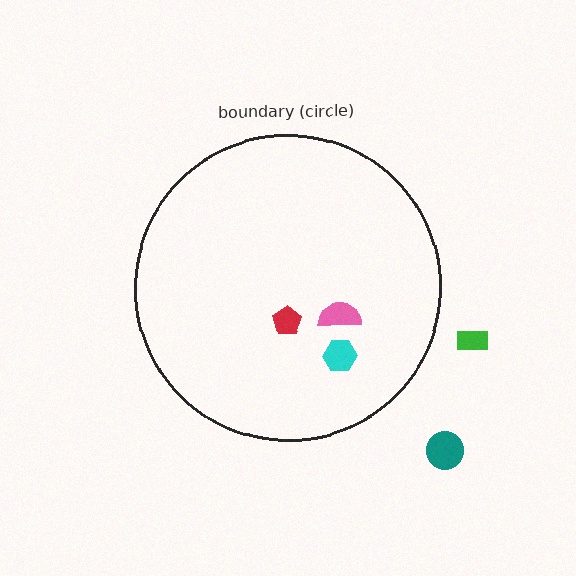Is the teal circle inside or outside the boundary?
Outside.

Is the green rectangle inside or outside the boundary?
Outside.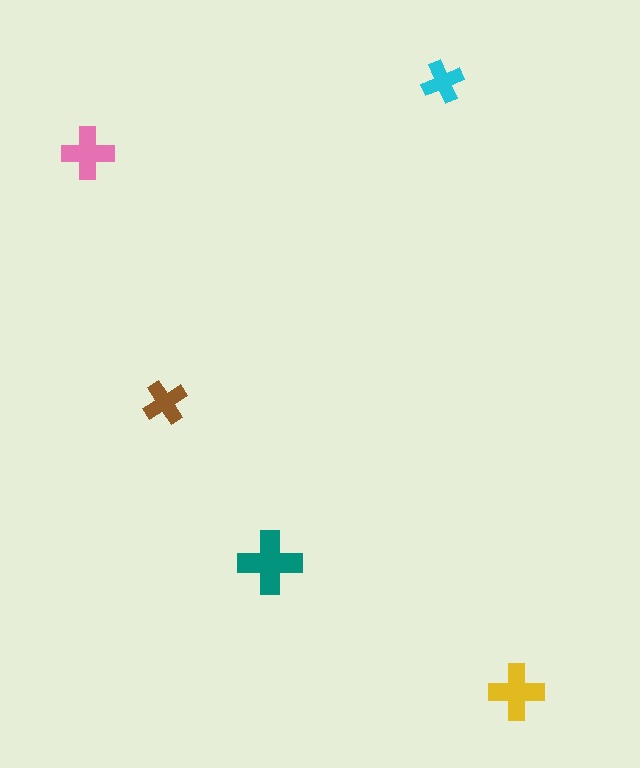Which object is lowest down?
The yellow cross is bottommost.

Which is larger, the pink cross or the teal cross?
The teal one.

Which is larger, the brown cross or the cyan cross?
The brown one.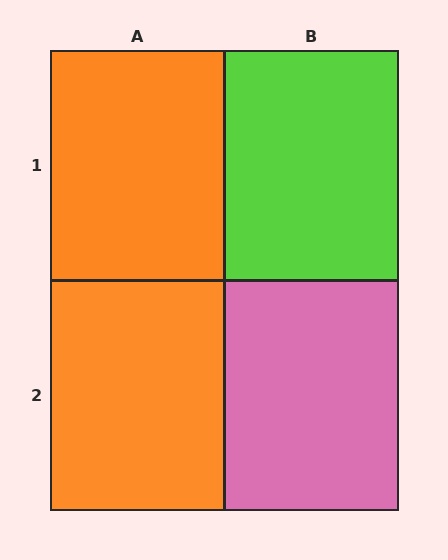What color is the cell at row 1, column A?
Orange.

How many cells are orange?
2 cells are orange.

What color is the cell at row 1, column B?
Lime.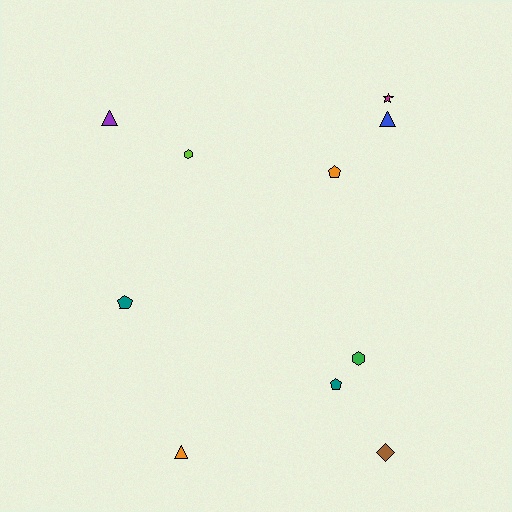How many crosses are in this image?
There are no crosses.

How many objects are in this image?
There are 10 objects.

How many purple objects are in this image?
There is 1 purple object.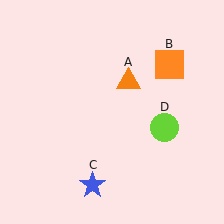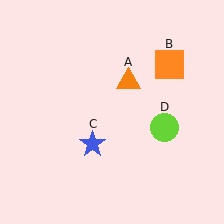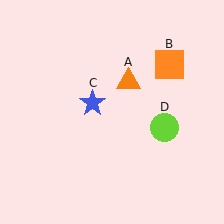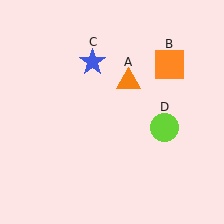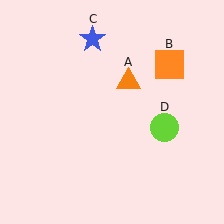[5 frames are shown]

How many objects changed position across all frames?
1 object changed position: blue star (object C).